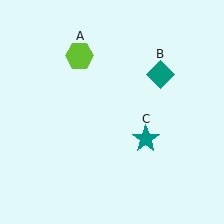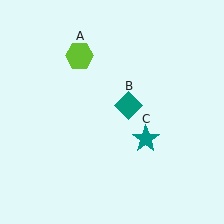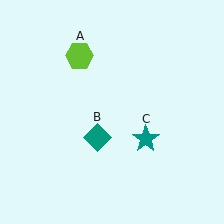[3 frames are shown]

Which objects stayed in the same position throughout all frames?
Lime hexagon (object A) and teal star (object C) remained stationary.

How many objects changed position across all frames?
1 object changed position: teal diamond (object B).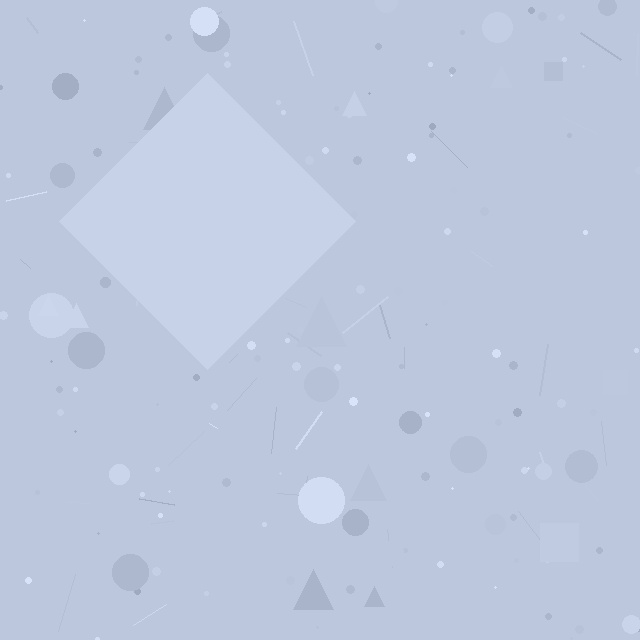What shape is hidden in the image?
A diamond is hidden in the image.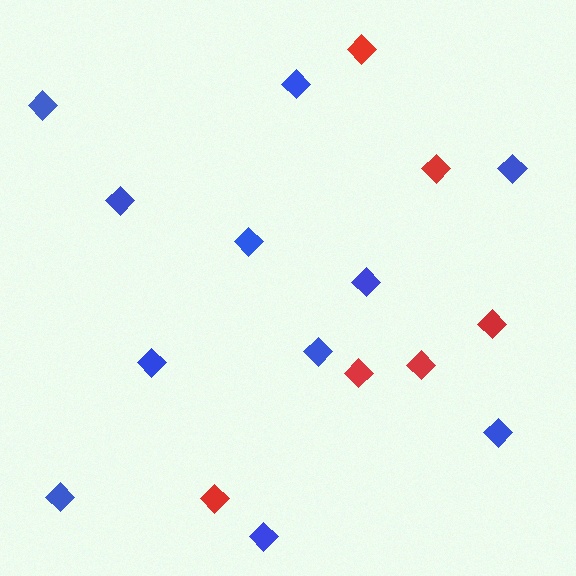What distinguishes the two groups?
There are 2 groups: one group of red diamonds (6) and one group of blue diamonds (11).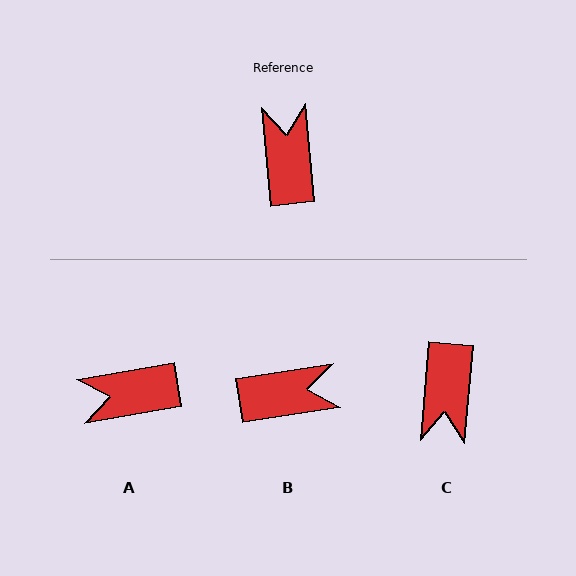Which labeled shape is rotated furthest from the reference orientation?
C, about 170 degrees away.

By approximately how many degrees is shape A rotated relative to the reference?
Approximately 95 degrees counter-clockwise.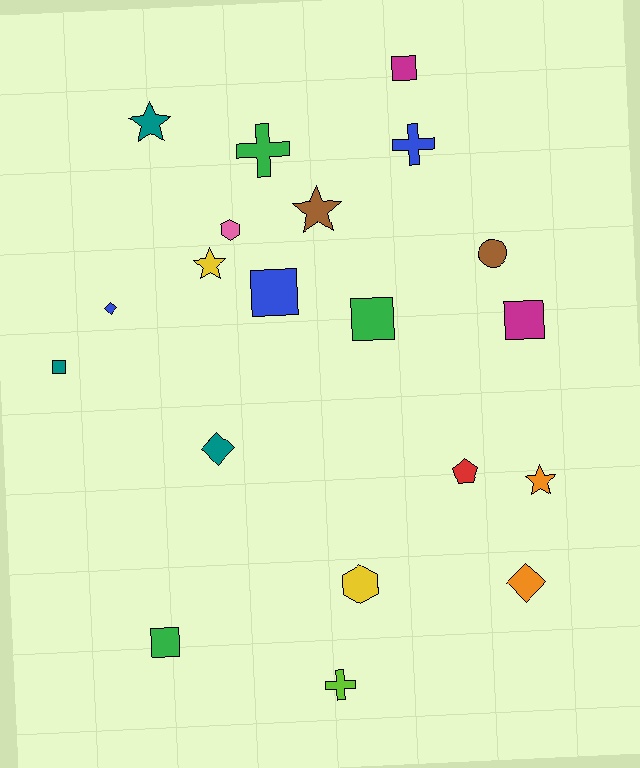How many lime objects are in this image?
There is 1 lime object.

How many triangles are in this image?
There are no triangles.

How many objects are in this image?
There are 20 objects.